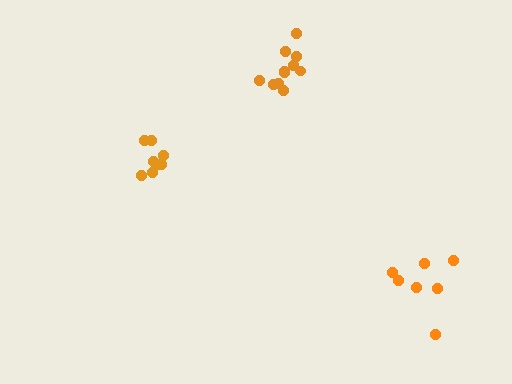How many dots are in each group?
Group 1: 7 dots, Group 2: 8 dots, Group 3: 11 dots (26 total).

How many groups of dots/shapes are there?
There are 3 groups.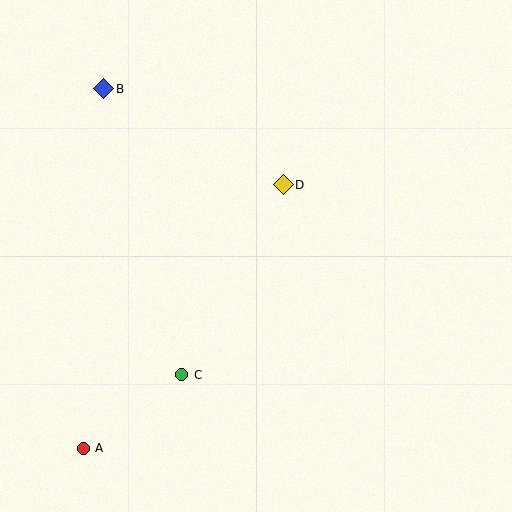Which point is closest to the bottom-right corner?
Point C is closest to the bottom-right corner.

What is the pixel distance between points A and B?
The distance between A and B is 360 pixels.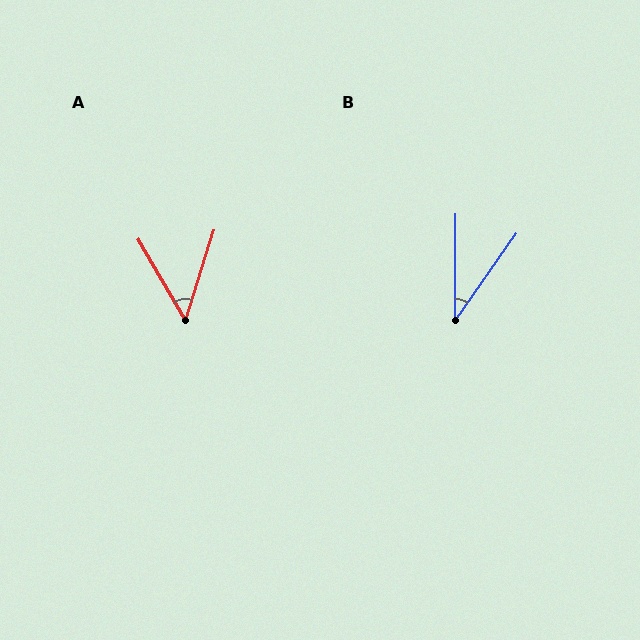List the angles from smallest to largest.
B (35°), A (48°).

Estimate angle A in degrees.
Approximately 48 degrees.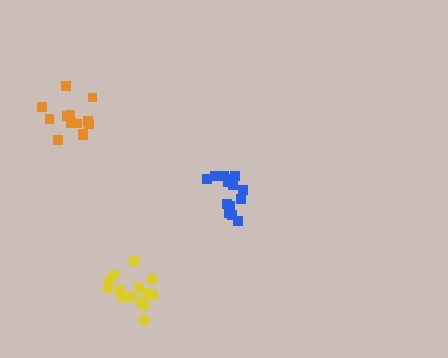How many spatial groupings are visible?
There are 3 spatial groupings.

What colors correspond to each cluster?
The clusters are colored: yellow, orange, blue.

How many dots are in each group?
Group 1: 14 dots, Group 2: 13 dots, Group 3: 15 dots (42 total).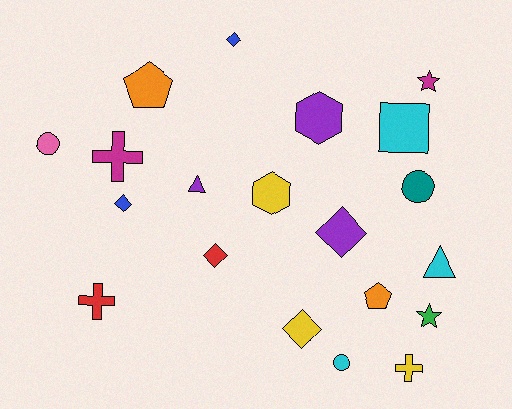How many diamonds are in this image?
There are 5 diamonds.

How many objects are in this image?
There are 20 objects.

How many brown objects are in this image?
There are no brown objects.